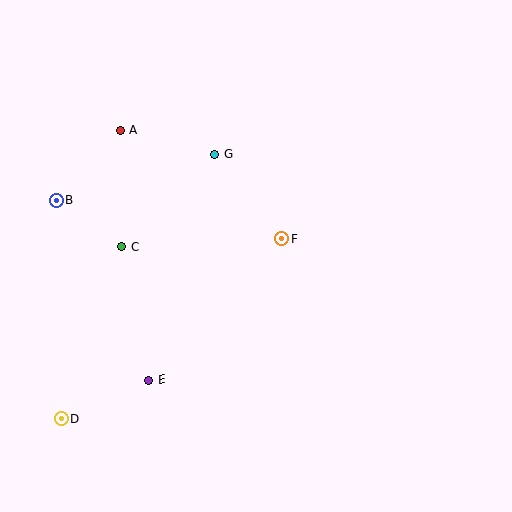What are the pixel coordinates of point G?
Point G is at (215, 154).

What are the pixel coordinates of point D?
Point D is at (61, 419).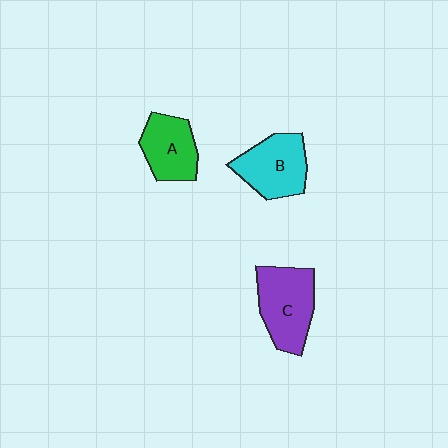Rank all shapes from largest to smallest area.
From largest to smallest: C (purple), B (cyan), A (green).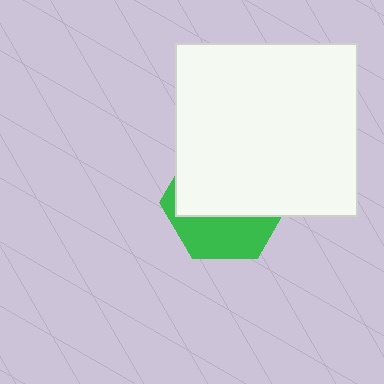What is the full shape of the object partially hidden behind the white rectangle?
The partially hidden object is a green hexagon.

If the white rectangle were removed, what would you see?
You would see the complete green hexagon.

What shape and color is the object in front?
The object in front is a white rectangle.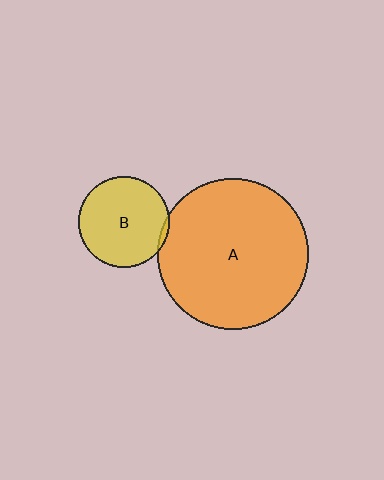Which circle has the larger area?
Circle A (orange).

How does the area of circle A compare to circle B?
Approximately 2.8 times.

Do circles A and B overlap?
Yes.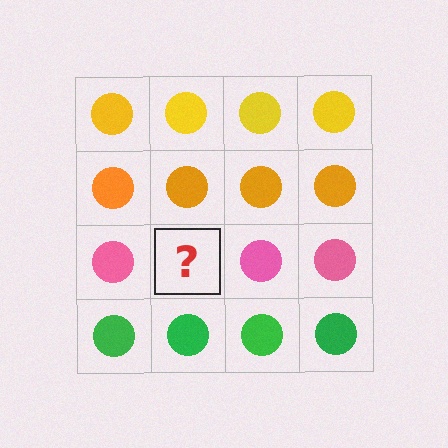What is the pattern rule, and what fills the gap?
The rule is that each row has a consistent color. The gap should be filled with a pink circle.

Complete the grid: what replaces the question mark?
The question mark should be replaced with a pink circle.